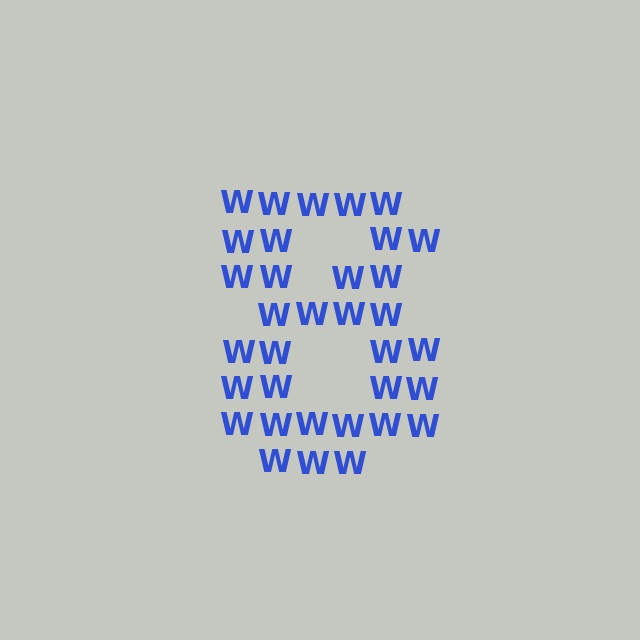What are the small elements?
The small elements are letter W's.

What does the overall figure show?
The overall figure shows the digit 8.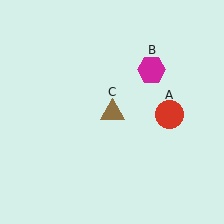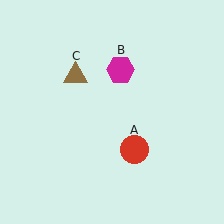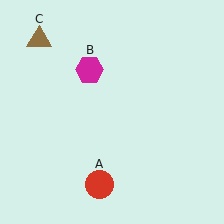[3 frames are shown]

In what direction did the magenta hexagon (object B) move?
The magenta hexagon (object B) moved left.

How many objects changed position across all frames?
3 objects changed position: red circle (object A), magenta hexagon (object B), brown triangle (object C).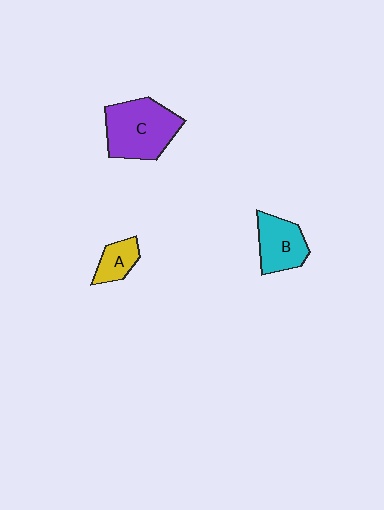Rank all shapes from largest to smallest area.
From largest to smallest: C (purple), B (cyan), A (yellow).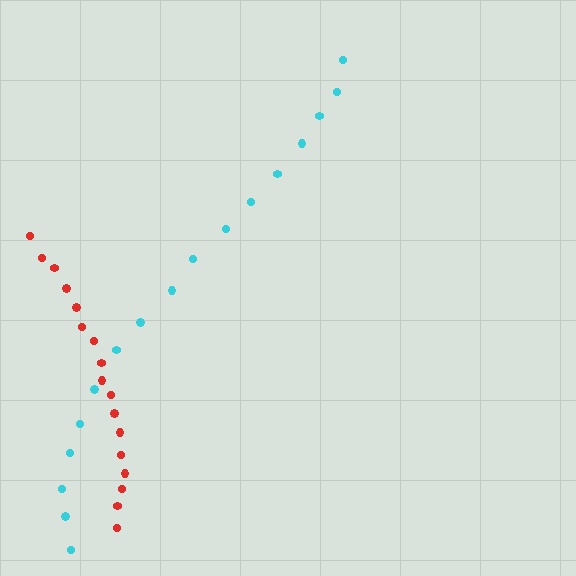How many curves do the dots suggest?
There are 2 distinct paths.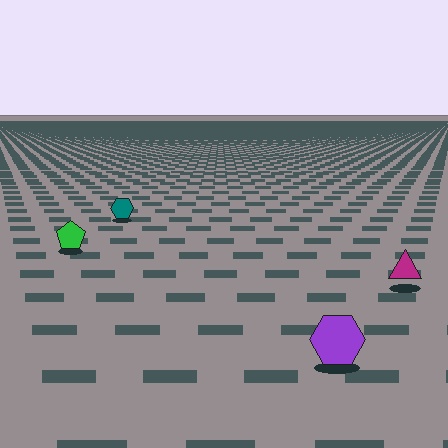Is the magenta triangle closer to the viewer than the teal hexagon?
Yes. The magenta triangle is closer — you can tell from the texture gradient: the ground texture is coarser near it.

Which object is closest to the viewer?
The purple hexagon is closest. The texture marks near it are larger and more spread out.